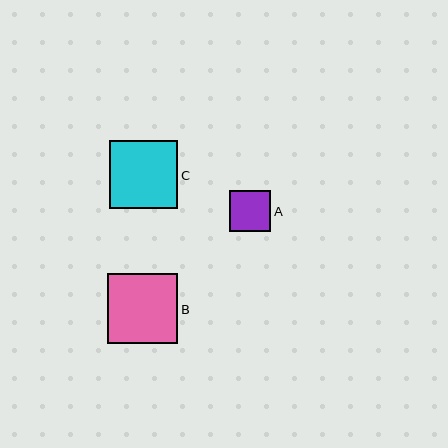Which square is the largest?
Square B is the largest with a size of approximately 70 pixels.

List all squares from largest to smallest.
From largest to smallest: B, C, A.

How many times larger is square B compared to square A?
Square B is approximately 1.7 times the size of square A.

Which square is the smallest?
Square A is the smallest with a size of approximately 41 pixels.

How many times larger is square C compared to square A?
Square C is approximately 1.7 times the size of square A.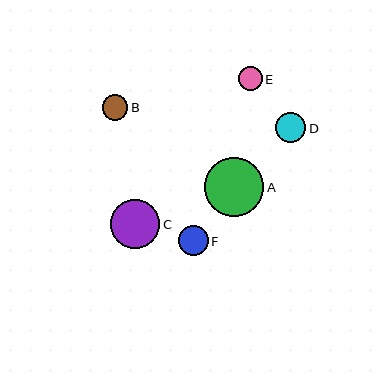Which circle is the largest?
Circle A is the largest with a size of approximately 60 pixels.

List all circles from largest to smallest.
From largest to smallest: A, C, D, F, B, E.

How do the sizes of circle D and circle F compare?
Circle D and circle F are approximately the same size.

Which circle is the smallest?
Circle E is the smallest with a size of approximately 24 pixels.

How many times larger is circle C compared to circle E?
Circle C is approximately 2.1 times the size of circle E.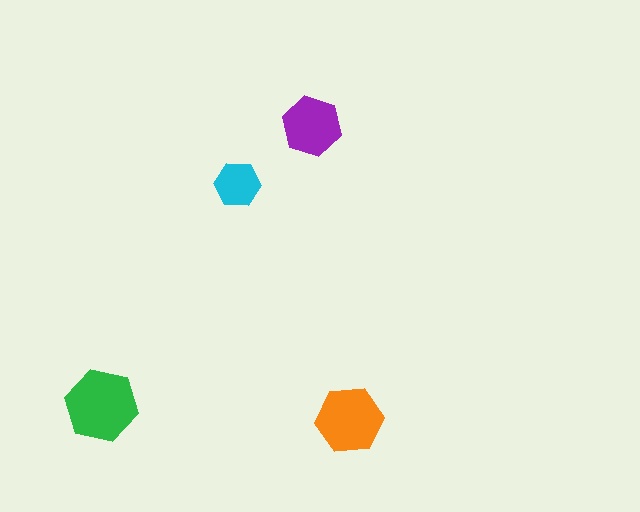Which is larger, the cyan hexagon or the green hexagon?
The green one.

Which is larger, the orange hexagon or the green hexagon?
The green one.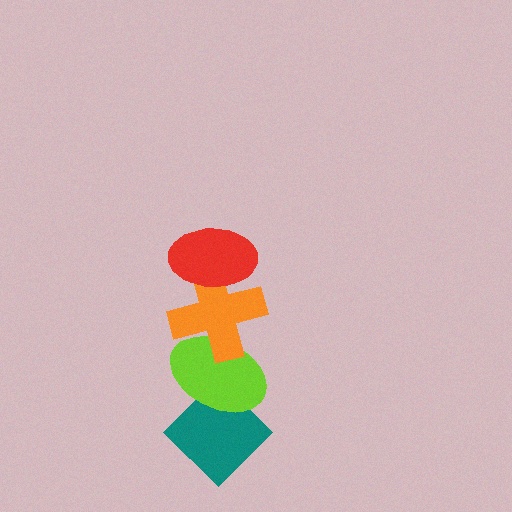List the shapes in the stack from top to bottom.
From top to bottom: the red ellipse, the orange cross, the lime ellipse, the teal diamond.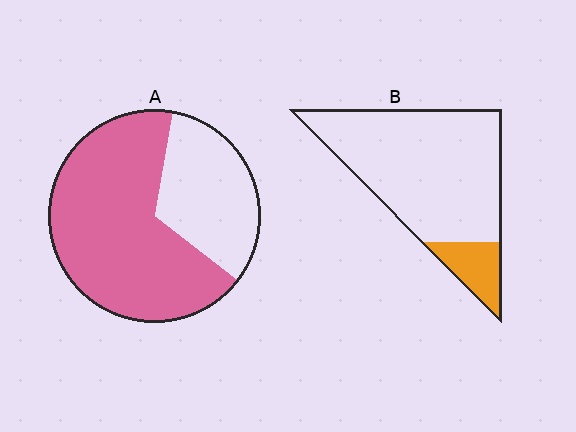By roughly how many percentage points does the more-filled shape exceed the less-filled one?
By roughly 55 percentage points (A over B).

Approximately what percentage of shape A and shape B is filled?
A is approximately 65% and B is approximately 15%.